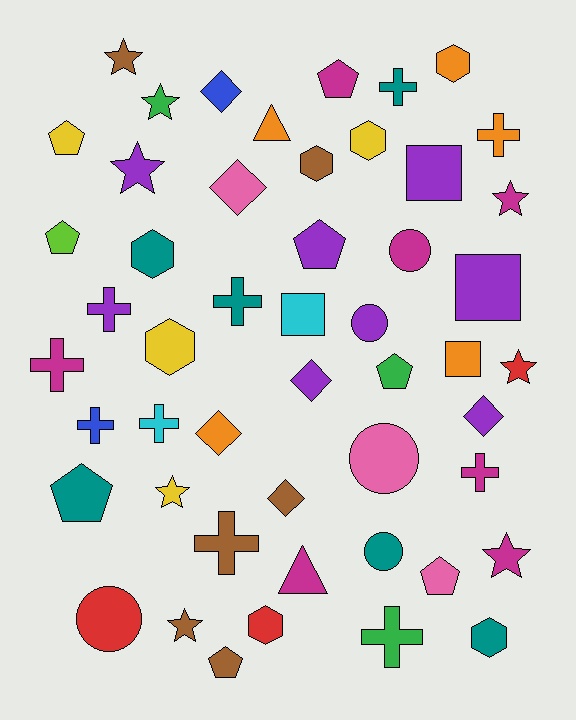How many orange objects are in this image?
There are 5 orange objects.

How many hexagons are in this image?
There are 7 hexagons.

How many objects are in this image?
There are 50 objects.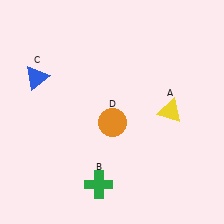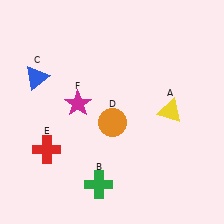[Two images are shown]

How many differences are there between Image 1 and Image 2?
There are 2 differences between the two images.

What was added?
A red cross (E), a magenta star (F) were added in Image 2.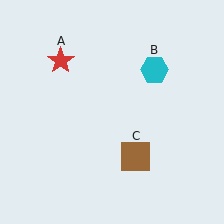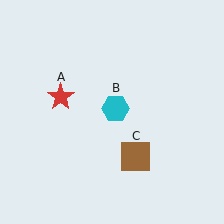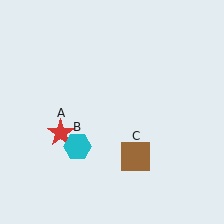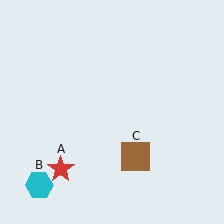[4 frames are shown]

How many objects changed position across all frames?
2 objects changed position: red star (object A), cyan hexagon (object B).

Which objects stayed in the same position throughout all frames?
Brown square (object C) remained stationary.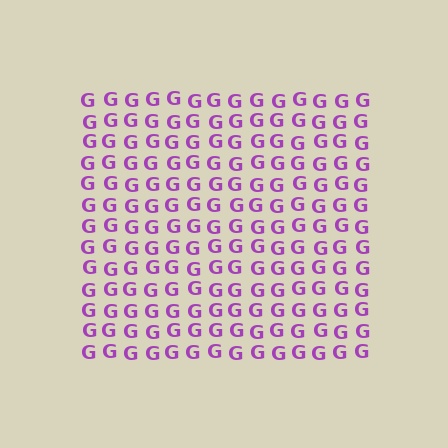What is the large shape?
The large shape is a square.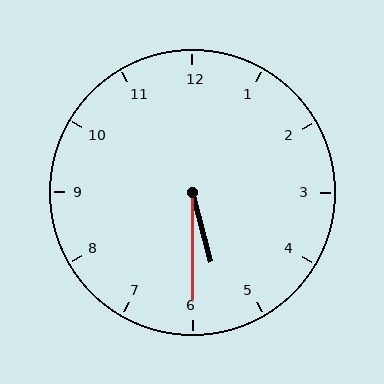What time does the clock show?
5:30.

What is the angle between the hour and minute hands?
Approximately 15 degrees.